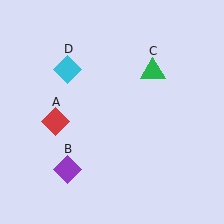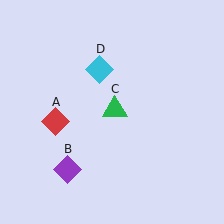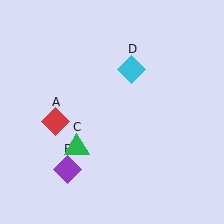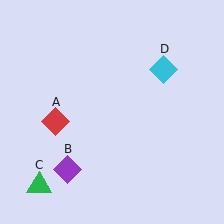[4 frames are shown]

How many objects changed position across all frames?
2 objects changed position: green triangle (object C), cyan diamond (object D).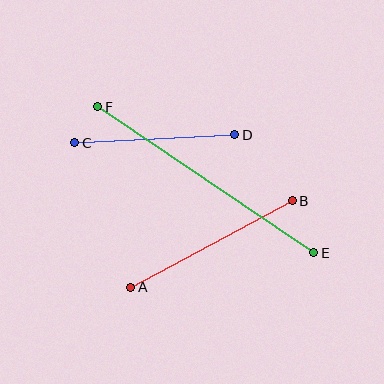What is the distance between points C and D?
The distance is approximately 160 pixels.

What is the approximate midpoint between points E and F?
The midpoint is at approximately (206, 180) pixels.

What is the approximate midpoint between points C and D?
The midpoint is at approximately (155, 139) pixels.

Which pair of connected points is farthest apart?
Points E and F are farthest apart.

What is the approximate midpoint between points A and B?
The midpoint is at approximately (211, 244) pixels.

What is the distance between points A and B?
The distance is approximately 183 pixels.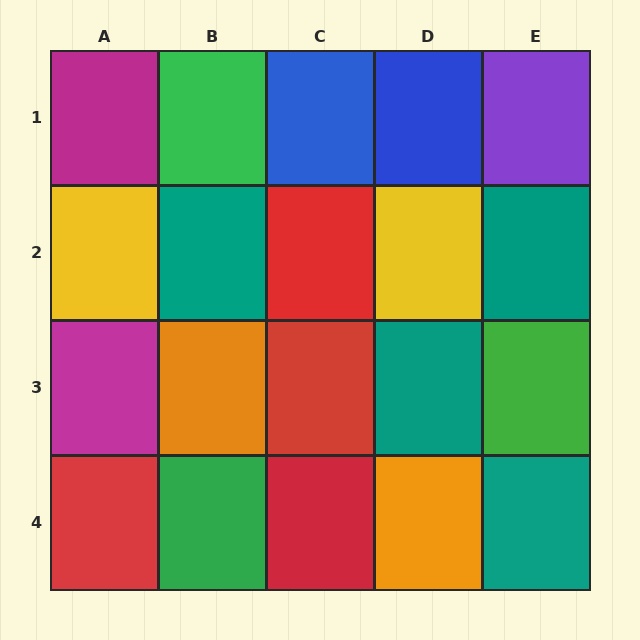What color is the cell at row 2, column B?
Teal.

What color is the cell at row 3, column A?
Magenta.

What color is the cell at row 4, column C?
Red.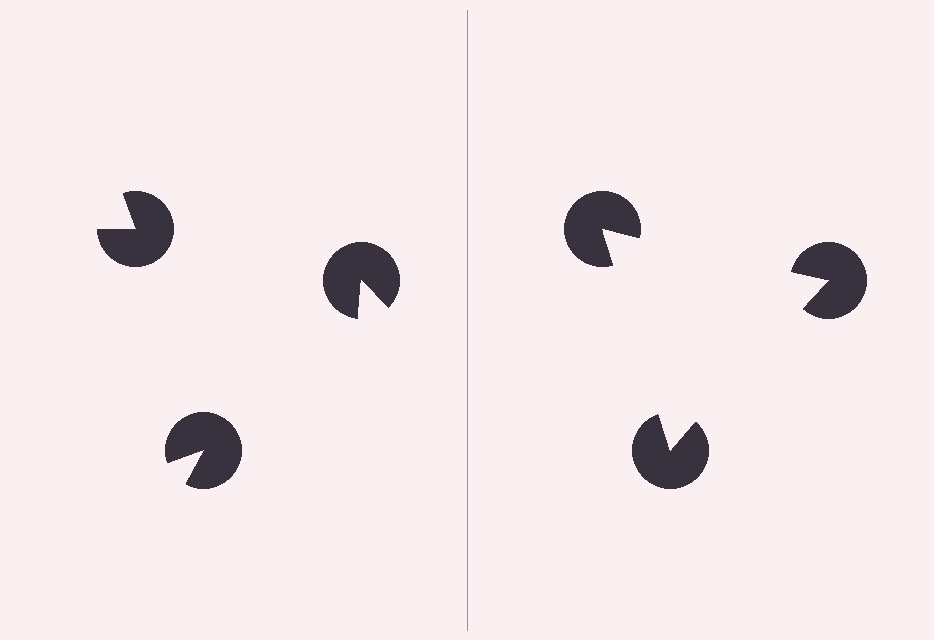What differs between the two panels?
The pac-man discs are positioned identically on both sides; only the wedge orientations differ. On the right they align to a triangle; on the left they are misaligned.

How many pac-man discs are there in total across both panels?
6 — 3 on each side.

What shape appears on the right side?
An illusory triangle.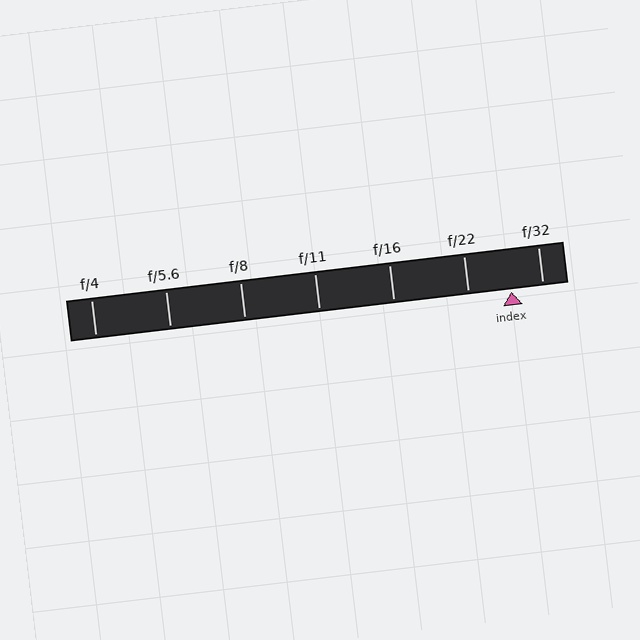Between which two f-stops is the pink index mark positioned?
The index mark is between f/22 and f/32.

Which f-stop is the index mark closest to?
The index mark is closest to f/32.